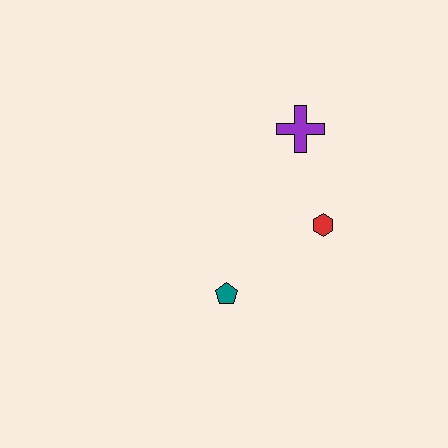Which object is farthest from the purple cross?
The teal pentagon is farthest from the purple cross.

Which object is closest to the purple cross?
The red hexagon is closest to the purple cross.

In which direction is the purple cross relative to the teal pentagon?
The purple cross is above the teal pentagon.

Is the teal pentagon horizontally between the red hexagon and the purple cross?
No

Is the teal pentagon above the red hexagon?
No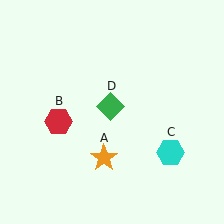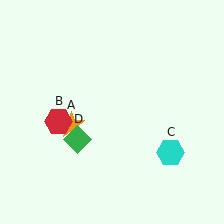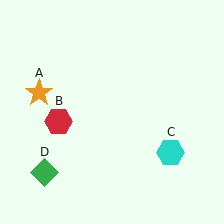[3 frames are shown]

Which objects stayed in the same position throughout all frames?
Red hexagon (object B) and cyan hexagon (object C) remained stationary.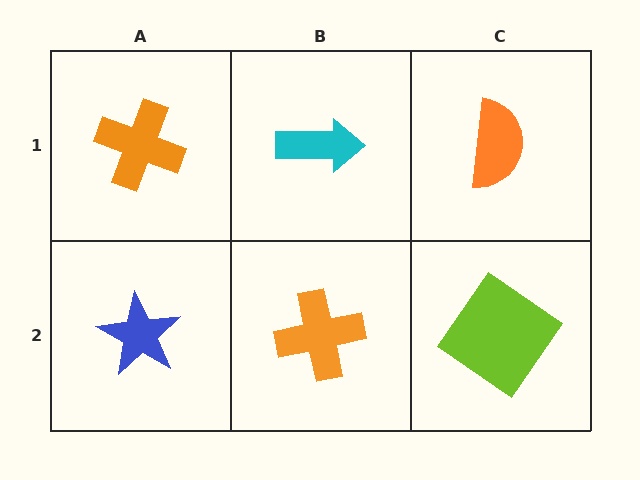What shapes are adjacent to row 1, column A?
A blue star (row 2, column A), a cyan arrow (row 1, column B).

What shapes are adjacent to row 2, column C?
An orange semicircle (row 1, column C), an orange cross (row 2, column B).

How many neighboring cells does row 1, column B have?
3.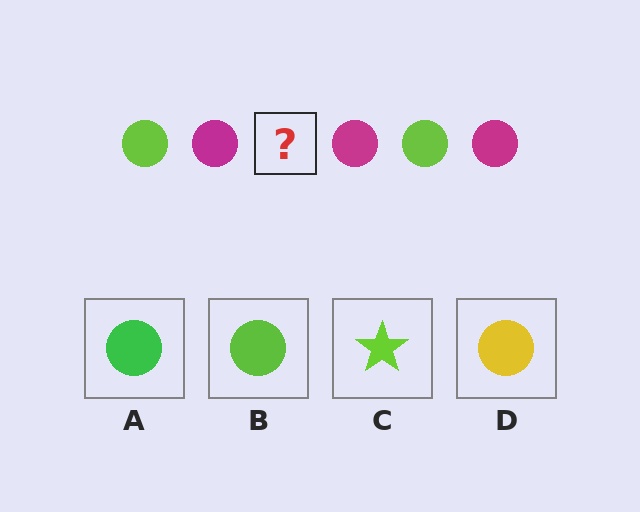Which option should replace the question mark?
Option B.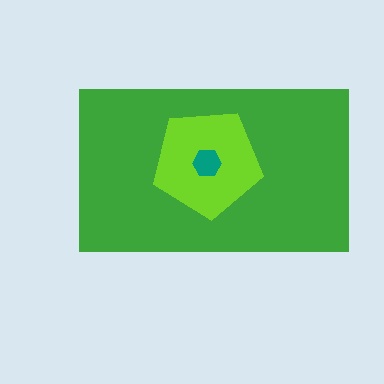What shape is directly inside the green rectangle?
The lime pentagon.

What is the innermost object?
The teal hexagon.